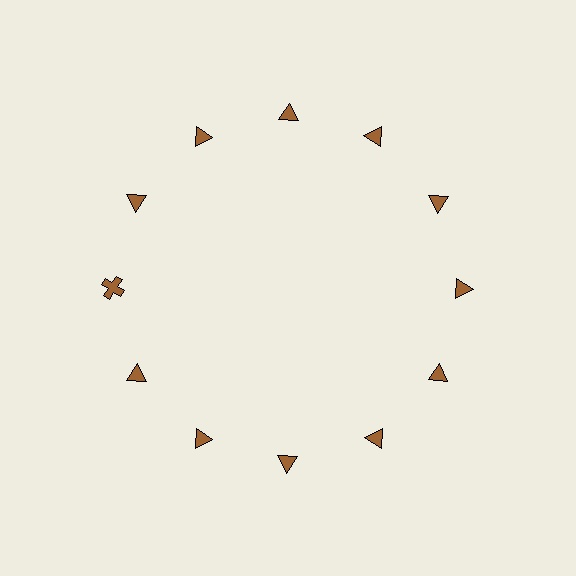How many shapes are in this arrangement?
There are 12 shapes arranged in a ring pattern.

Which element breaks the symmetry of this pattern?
The brown cross at roughly the 9 o'clock position breaks the symmetry. All other shapes are brown triangles.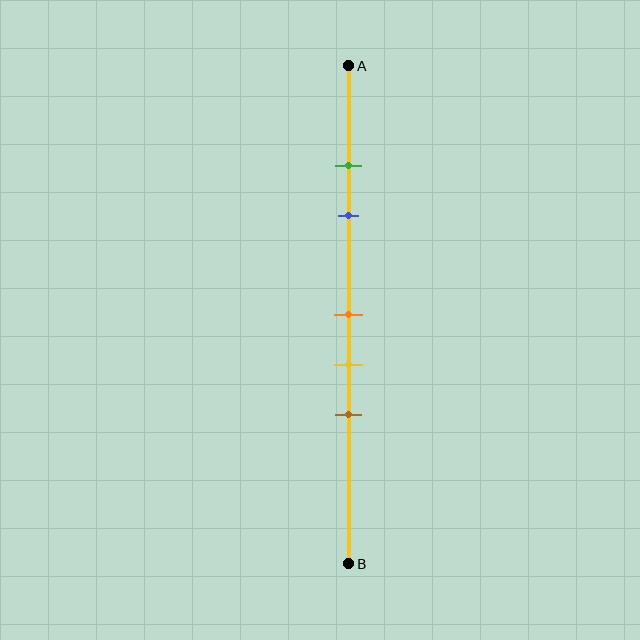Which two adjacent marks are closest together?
The green and blue marks are the closest adjacent pair.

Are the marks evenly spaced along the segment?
No, the marks are not evenly spaced.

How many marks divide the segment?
There are 5 marks dividing the segment.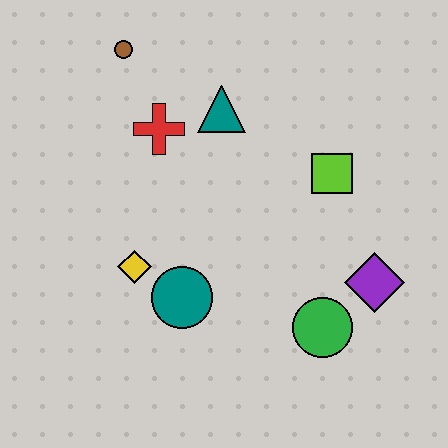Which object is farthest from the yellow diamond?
The purple diamond is farthest from the yellow diamond.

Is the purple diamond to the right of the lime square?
Yes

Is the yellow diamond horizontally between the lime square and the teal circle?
No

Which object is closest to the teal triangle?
The red cross is closest to the teal triangle.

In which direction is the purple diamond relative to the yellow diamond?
The purple diamond is to the right of the yellow diamond.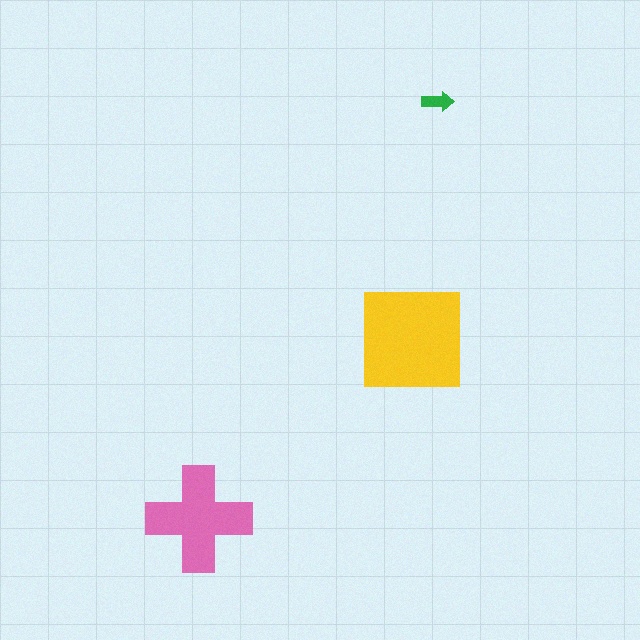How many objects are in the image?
There are 3 objects in the image.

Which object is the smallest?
The green arrow.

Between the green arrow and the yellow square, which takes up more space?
The yellow square.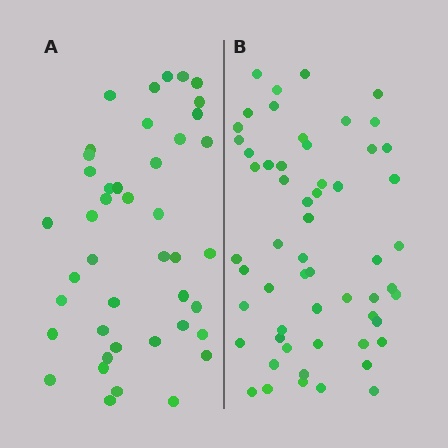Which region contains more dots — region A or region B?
Region B (the right region) has more dots.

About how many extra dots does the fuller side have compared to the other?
Region B has approximately 15 more dots than region A.